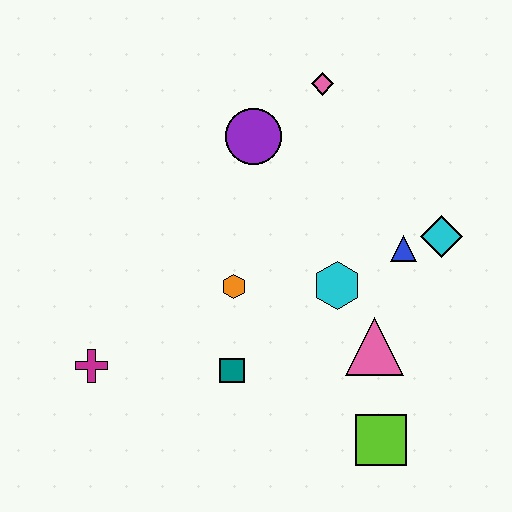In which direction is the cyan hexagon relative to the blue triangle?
The cyan hexagon is to the left of the blue triangle.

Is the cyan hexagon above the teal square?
Yes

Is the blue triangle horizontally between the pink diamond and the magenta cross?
No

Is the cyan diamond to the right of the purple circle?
Yes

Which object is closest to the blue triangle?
The cyan diamond is closest to the blue triangle.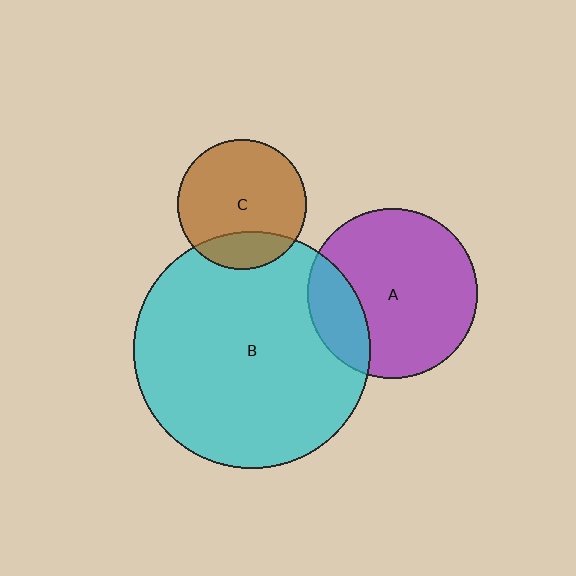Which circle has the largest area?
Circle B (cyan).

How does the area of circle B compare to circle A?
Approximately 2.0 times.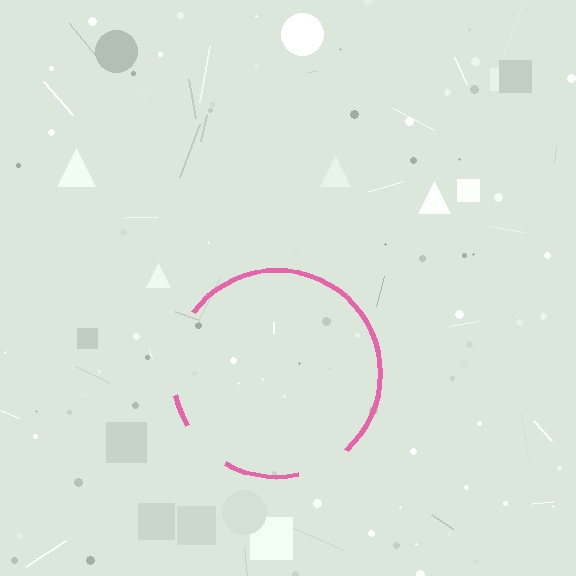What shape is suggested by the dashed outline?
The dashed outline suggests a circle.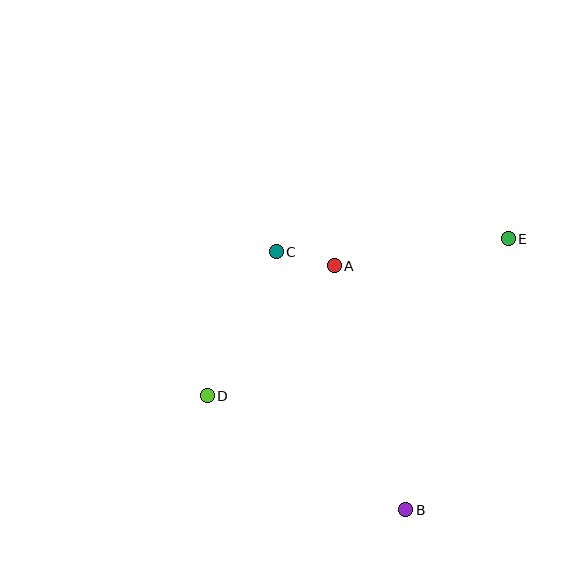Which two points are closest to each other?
Points A and C are closest to each other.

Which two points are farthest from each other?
Points D and E are farthest from each other.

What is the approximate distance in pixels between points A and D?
The distance between A and D is approximately 182 pixels.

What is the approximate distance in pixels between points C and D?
The distance between C and D is approximately 159 pixels.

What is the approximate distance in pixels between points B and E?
The distance between B and E is approximately 290 pixels.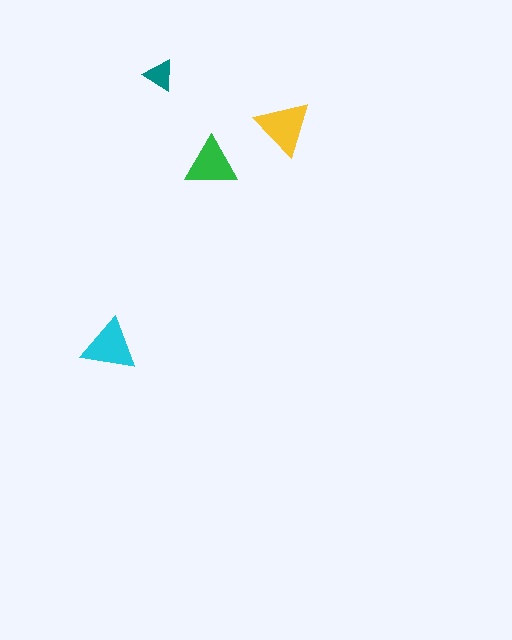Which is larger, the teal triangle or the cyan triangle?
The cyan one.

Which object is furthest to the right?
The yellow triangle is rightmost.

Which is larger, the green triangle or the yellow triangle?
The yellow one.